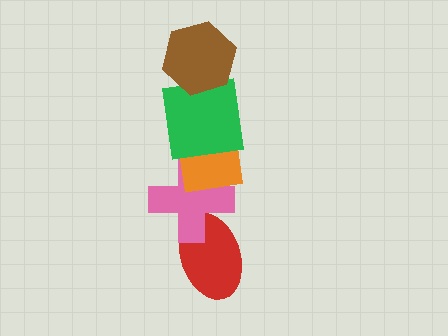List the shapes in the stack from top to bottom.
From top to bottom: the brown hexagon, the green square, the orange square, the pink cross, the red ellipse.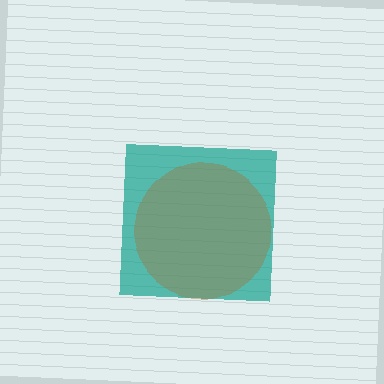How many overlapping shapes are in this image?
There are 2 overlapping shapes in the image.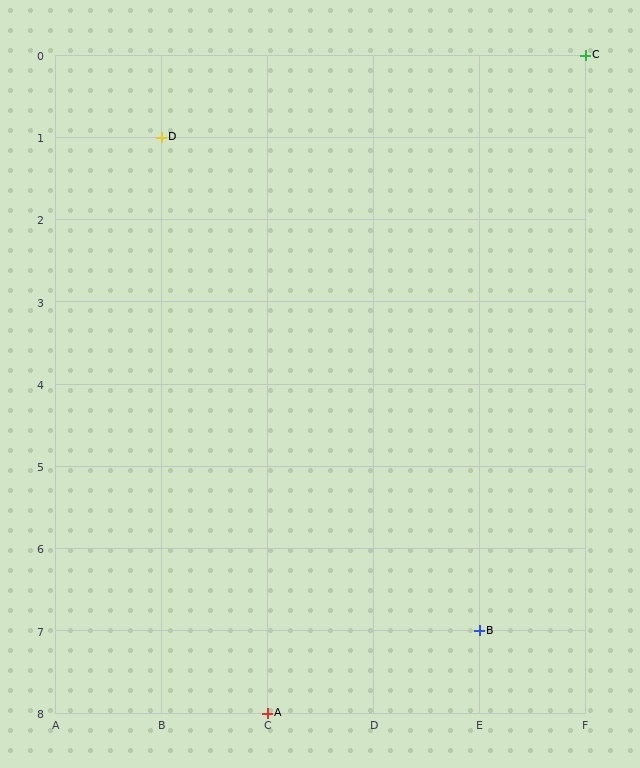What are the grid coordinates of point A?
Point A is at grid coordinates (C, 8).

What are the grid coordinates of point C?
Point C is at grid coordinates (F, 0).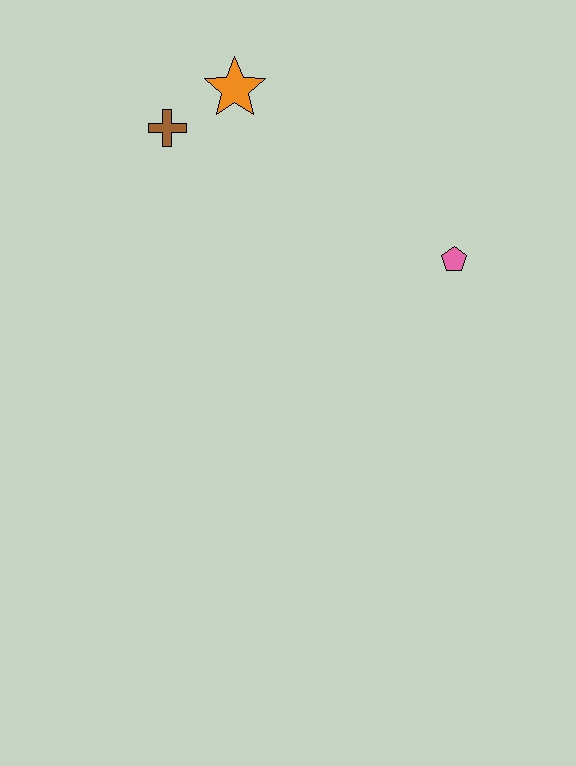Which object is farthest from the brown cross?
The pink pentagon is farthest from the brown cross.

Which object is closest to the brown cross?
The orange star is closest to the brown cross.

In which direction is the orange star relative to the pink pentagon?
The orange star is to the left of the pink pentagon.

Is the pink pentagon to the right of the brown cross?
Yes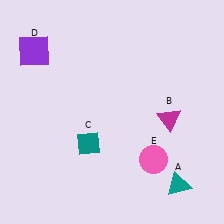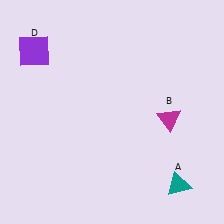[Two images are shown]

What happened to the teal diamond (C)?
The teal diamond (C) was removed in Image 2. It was in the bottom-left area of Image 1.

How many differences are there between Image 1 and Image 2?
There are 2 differences between the two images.